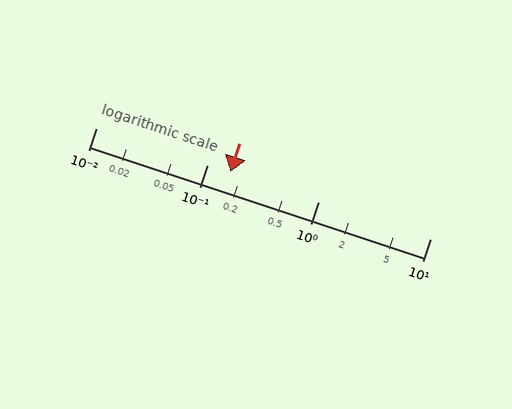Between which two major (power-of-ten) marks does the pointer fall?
The pointer is between 0.1 and 1.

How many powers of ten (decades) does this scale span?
The scale spans 3 decades, from 0.01 to 10.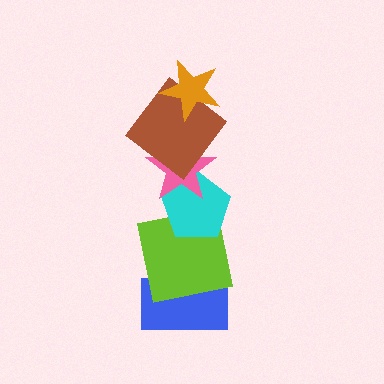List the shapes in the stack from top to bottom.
From top to bottom: the orange star, the brown diamond, the pink star, the cyan pentagon, the lime square, the blue rectangle.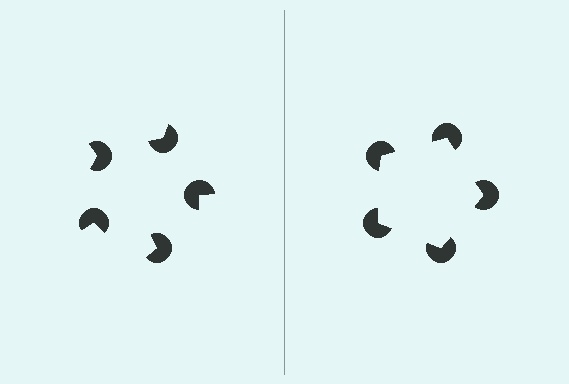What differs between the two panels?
The pac-man discs are positioned identically on both sides; only the wedge orientations differ. On the right they align to a pentagon; on the left they are misaligned.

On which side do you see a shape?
An illusory pentagon appears on the right side. On the left side the wedge cuts are rotated, so no coherent shape forms.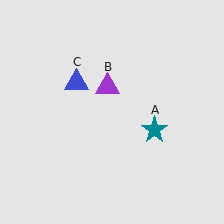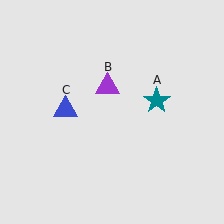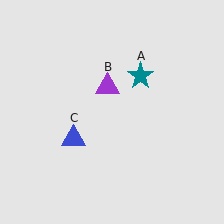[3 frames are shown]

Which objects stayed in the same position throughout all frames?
Purple triangle (object B) remained stationary.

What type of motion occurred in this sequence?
The teal star (object A), blue triangle (object C) rotated counterclockwise around the center of the scene.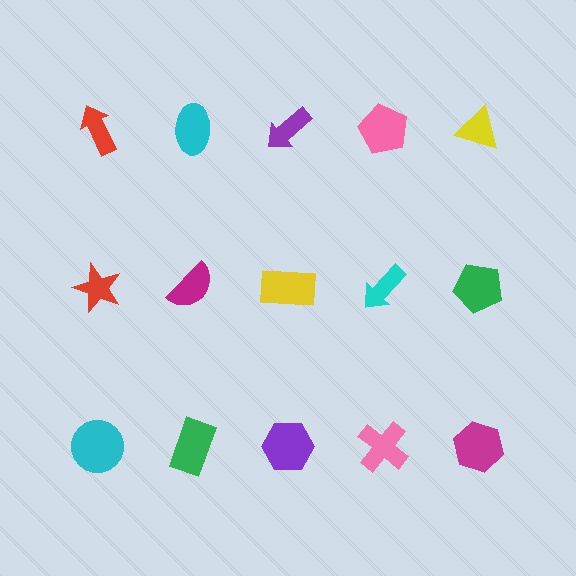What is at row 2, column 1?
A red star.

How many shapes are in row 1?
5 shapes.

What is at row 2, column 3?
A yellow rectangle.